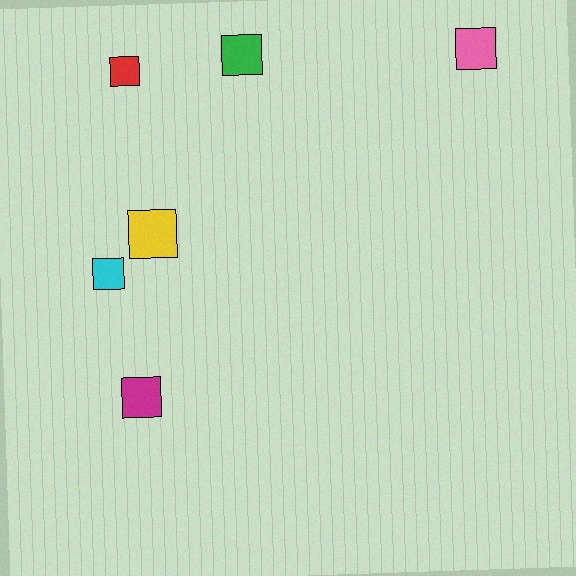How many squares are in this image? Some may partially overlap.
There are 6 squares.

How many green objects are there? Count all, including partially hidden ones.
There is 1 green object.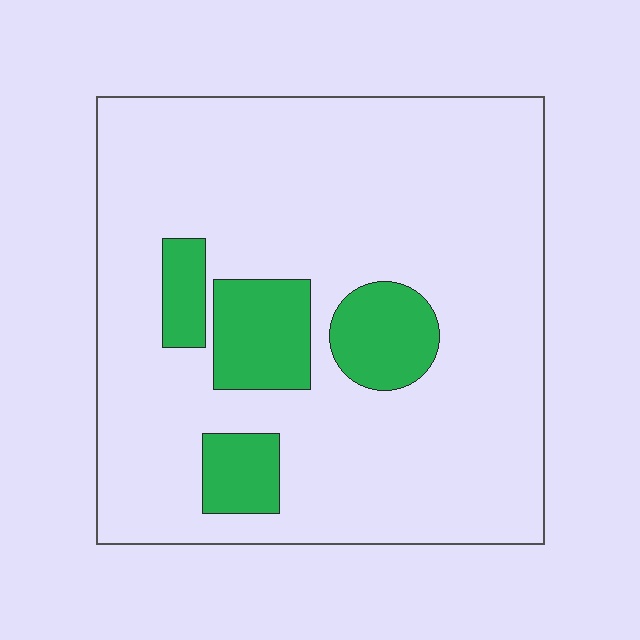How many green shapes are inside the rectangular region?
4.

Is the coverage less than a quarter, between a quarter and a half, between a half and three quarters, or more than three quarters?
Less than a quarter.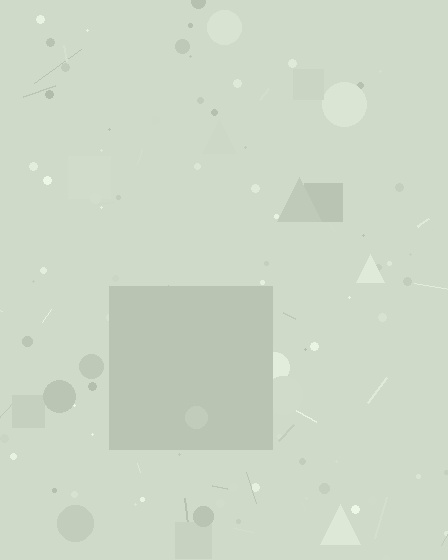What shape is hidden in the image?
A square is hidden in the image.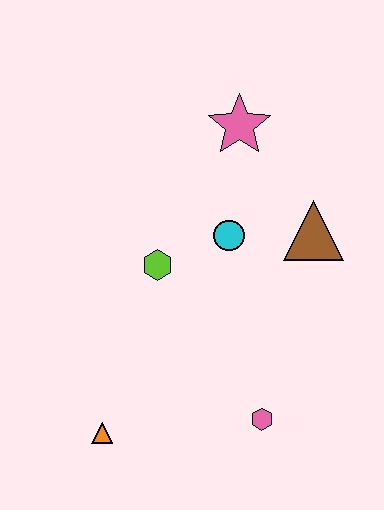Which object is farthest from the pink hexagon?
The pink star is farthest from the pink hexagon.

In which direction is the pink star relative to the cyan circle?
The pink star is above the cyan circle.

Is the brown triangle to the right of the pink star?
Yes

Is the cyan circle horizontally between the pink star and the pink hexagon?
No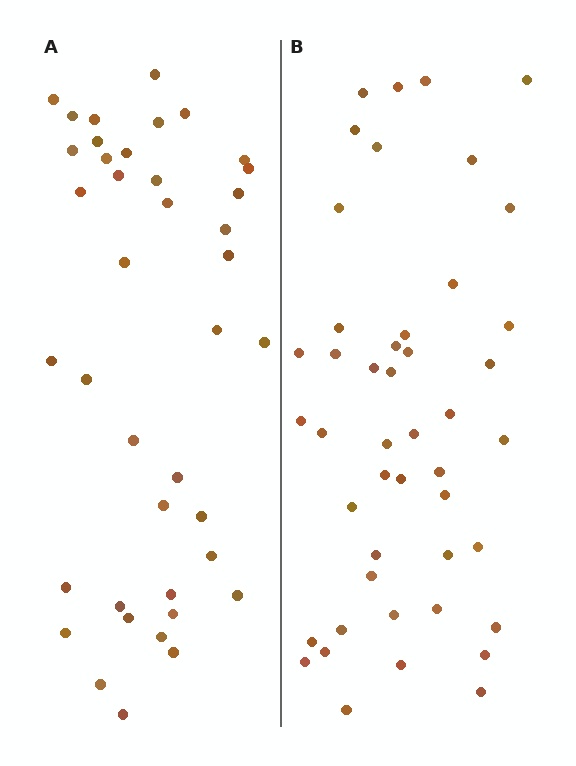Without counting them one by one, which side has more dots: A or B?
Region B (the right region) has more dots.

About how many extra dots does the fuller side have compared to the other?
Region B has about 6 more dots than region A.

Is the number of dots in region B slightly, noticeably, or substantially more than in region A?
Region B has only slightly more — the two regions are fairly close. The ratio is roughly 1.1 to 1.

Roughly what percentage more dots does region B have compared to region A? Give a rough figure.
About 15% more.